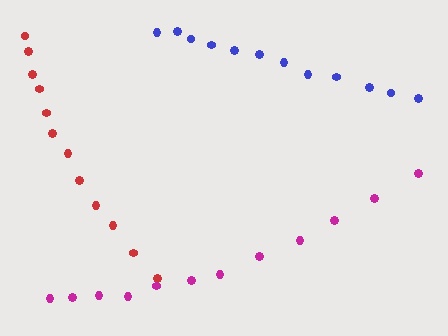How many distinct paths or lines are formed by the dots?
There are 3 distinct paths.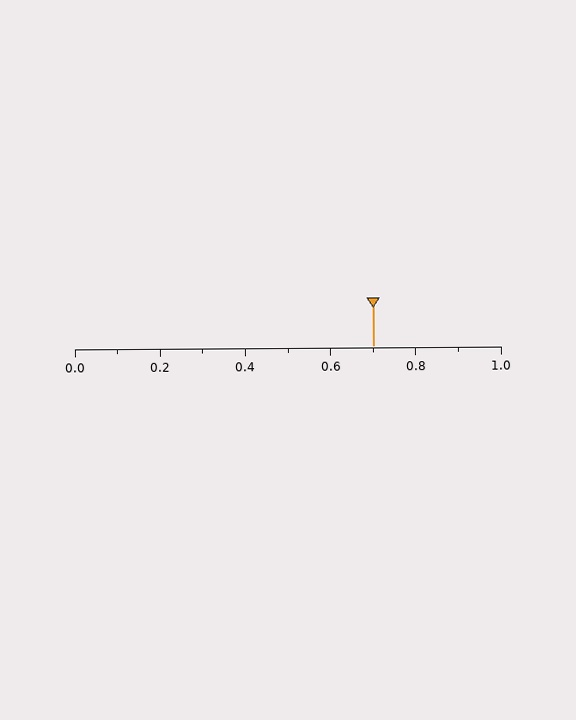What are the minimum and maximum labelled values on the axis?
The axis runs from 0.0 to 1.0.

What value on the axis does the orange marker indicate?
The marker indicates approximately 0.7.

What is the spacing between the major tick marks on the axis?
The major ticks are spaced 0.2 apart.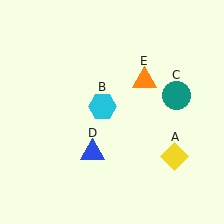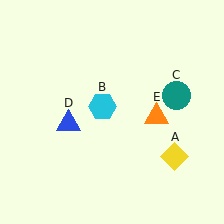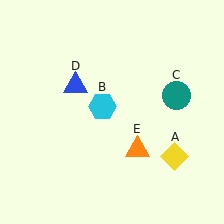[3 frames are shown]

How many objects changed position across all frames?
2 objects changed position: blue triangle (object D), orange triangle (object E).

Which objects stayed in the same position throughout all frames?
Yellow diamond (object A) and cyan hexagon (object B) and teal circle (object C) remained stationary.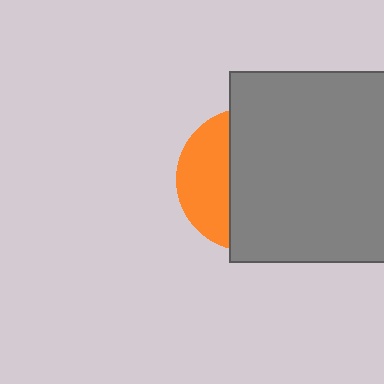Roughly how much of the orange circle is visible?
A small part of it is visible (roughly 34%).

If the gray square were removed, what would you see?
You would see the complete orange circle.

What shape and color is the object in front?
The object in front is a gray square.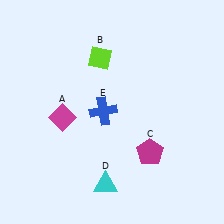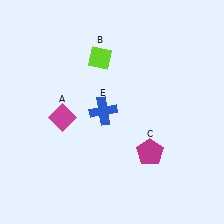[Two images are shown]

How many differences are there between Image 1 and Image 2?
There is 1 difference between the two images.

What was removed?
The cyan triangle (D) was removed in Image 2.